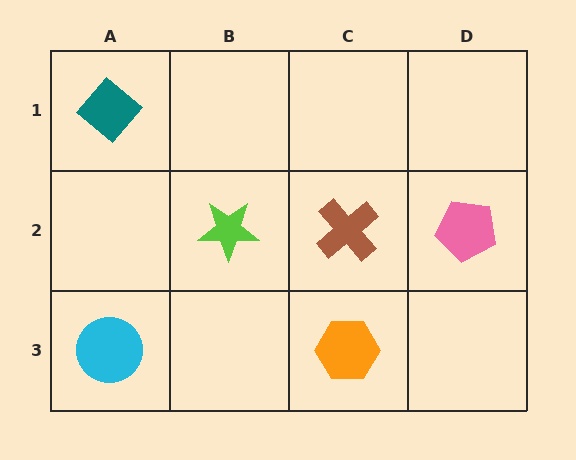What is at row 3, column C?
An orange hexagon.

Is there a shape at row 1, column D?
No, that cell is empty.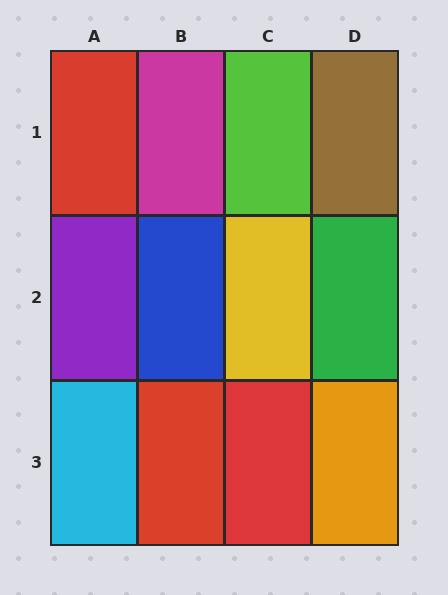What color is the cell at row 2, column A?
Purple.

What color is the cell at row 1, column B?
Magenta.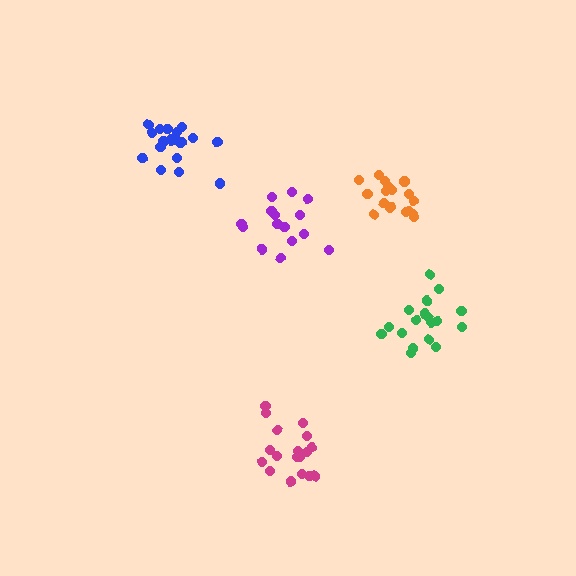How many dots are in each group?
Group 1: 18 dots, Group 2: 18 dots, Group 3: 15 dots, Group 4: 21 dots, Group 5: 18 dots (90 total).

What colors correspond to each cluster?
The clusters are colored: green, orange, purple, blue, magenta.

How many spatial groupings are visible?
There are 5 spatial groupings.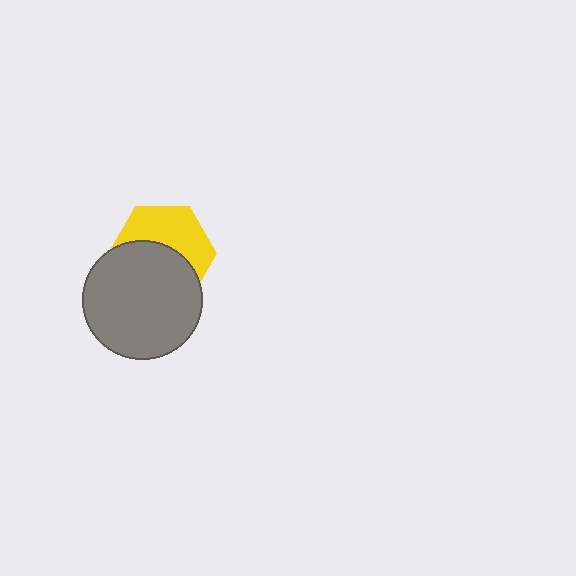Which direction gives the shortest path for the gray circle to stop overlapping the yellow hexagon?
Moving down gives the shortest separation.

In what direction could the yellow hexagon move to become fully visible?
The yellow hexagon could move up. That would shift it out from behind the gray circle entirely.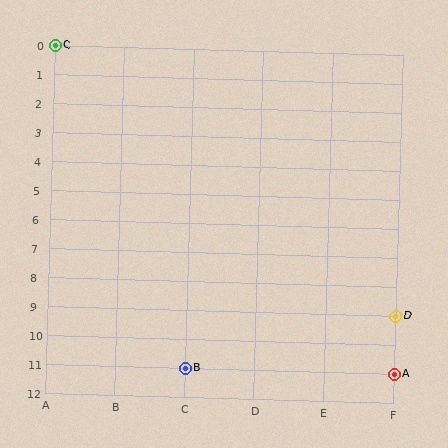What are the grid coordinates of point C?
Point C is at grid coordinates (A, 0).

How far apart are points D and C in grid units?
Points D and C are 5 columns and 9 rows apart (about 10.3 grid units diagonally).